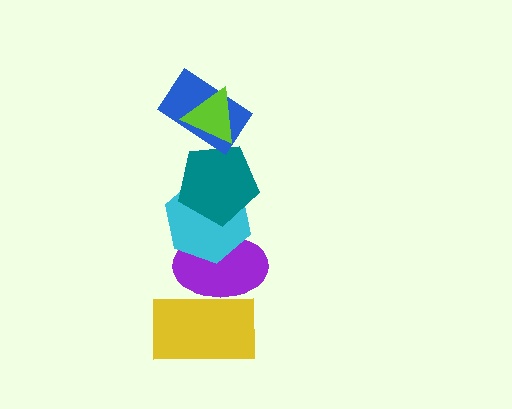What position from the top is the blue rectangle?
The blue rectangle is 2nd from the top.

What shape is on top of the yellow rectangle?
The purple ellipse is on top of the yellow rectangle.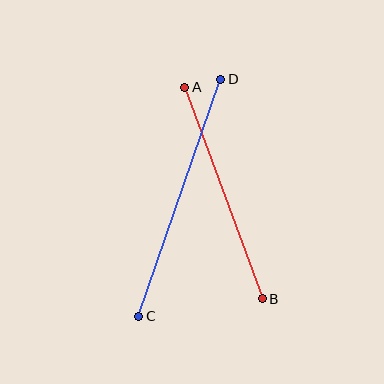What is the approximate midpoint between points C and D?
The midpoint is at approximately (180, 198) pixels.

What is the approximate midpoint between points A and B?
The midpoint is at approximately (223, 193) pixels.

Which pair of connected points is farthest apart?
Points C and D are farthest apart.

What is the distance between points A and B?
The distance is approximately 226 pixels.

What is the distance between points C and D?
The distance is approximately 251 pixels.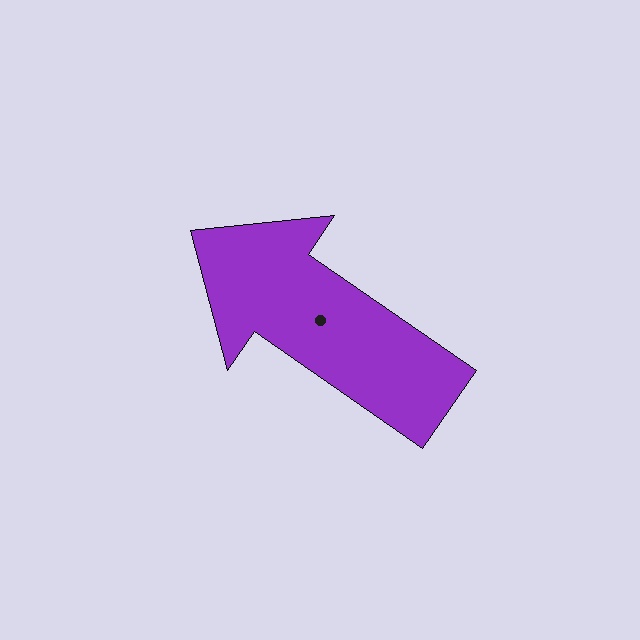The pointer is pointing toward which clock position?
Roughly 10 o'clock.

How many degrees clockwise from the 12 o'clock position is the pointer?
Approximately 305 degrees.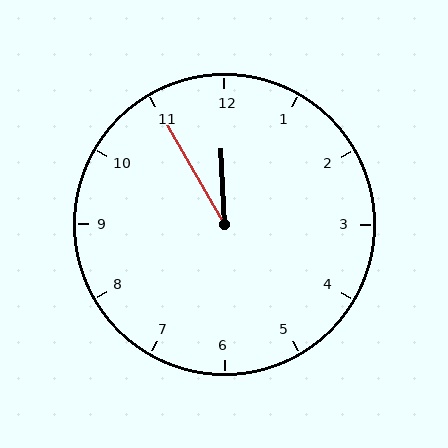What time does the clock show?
11:55.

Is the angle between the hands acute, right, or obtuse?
It is acute.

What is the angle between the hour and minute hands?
Approximately 28 degrees.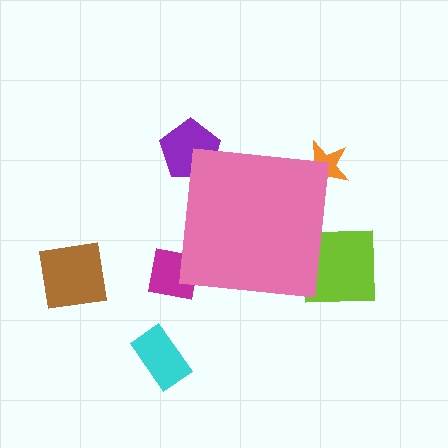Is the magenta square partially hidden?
Yes, the magenta square is partially hidden behind the pink square.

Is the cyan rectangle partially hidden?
No, the cyan rectangle is fully visible.